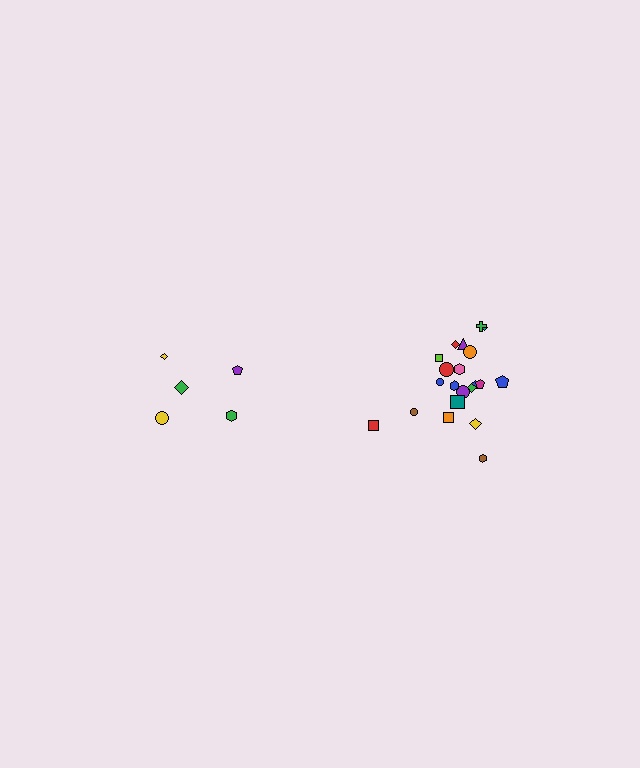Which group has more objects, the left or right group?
The right group.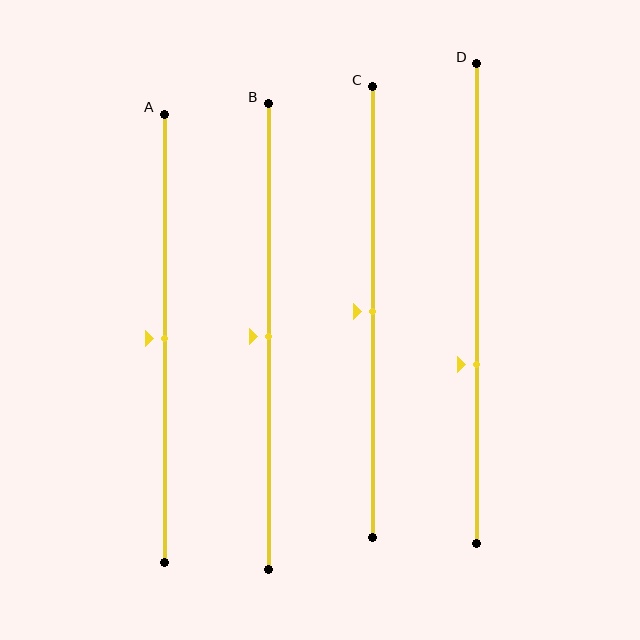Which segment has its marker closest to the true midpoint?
Segment A has its marker closest to the true midpoint.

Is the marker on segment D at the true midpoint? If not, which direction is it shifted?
No, the marker on segment D is shifted downward by about 13% of the segment length.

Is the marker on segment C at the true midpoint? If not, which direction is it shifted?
Yes, the marker on segment C is at the true midpoint.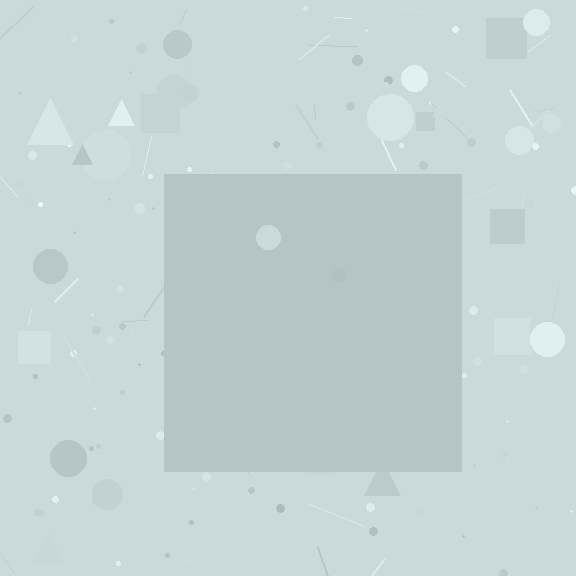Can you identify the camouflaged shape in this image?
The camouflaged shape is a square.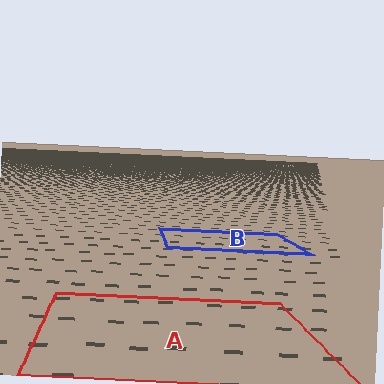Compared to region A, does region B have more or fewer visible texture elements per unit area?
Region B has more texture elements per unit area — they are packed more densely because it is farther away.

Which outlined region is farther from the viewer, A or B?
Region B is farther from the viewer — the texture elements inside it appear smaller and more densely packed.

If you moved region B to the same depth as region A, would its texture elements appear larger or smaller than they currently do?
They would appear larger. At a closer depth, the same texture elements are projected at a bigger on-screen size.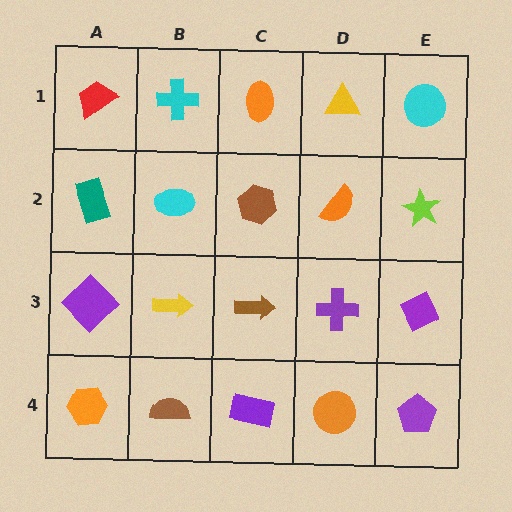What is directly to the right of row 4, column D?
A purple pentagon.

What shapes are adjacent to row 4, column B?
A yellow arrow (row 3, column B), an orange hexagon (row 4, column A), a purple rectangle (row 4, column C).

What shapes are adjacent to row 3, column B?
A cyan ellipse (row 2, column B), a brown semicircle (row 4, column B), a purple diamond (row 3, column A), a brown arrow (row 3, column C).